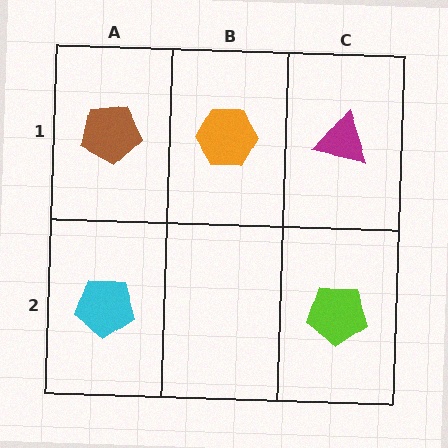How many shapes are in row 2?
2 shapes.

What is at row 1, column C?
A magenta triangle.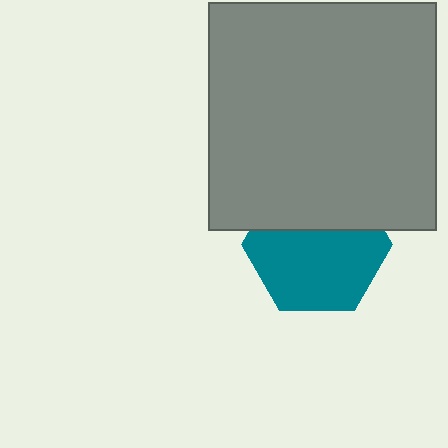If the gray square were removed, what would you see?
You would see the complete teal hexagon.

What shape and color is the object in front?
The object in front is a gray square.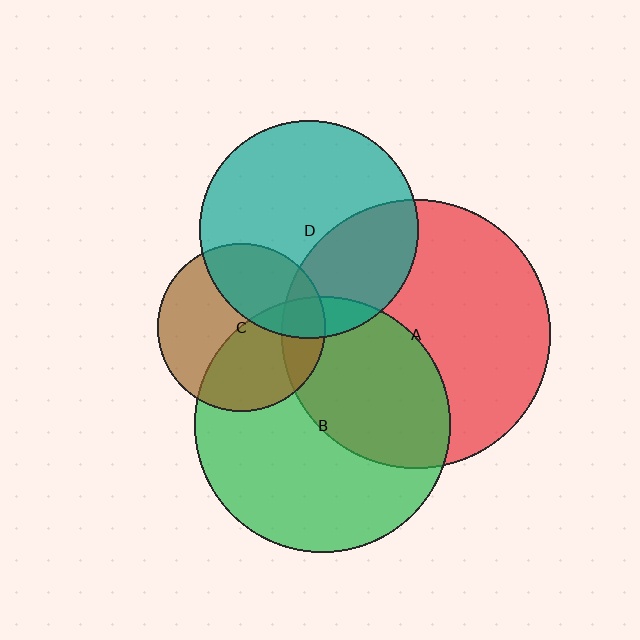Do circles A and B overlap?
Yes.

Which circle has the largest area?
Circle A (red).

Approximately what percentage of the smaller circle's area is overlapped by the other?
Approximately 40%.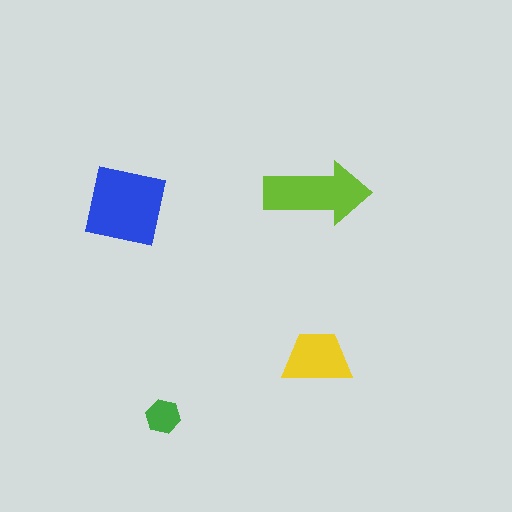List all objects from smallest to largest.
The green hexagon, the yellow trapezoid, the lime arrow, the blue square.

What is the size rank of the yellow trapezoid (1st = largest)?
3rd.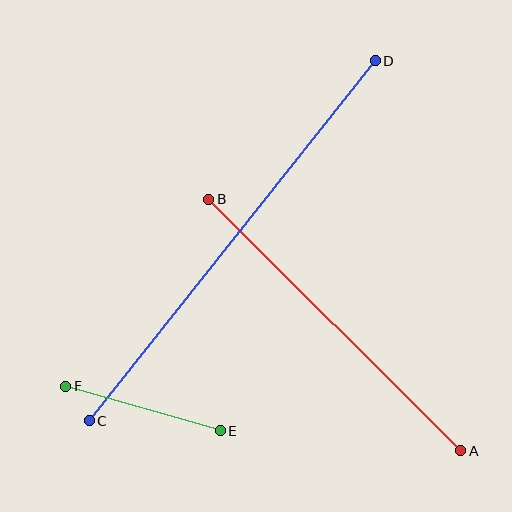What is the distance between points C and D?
The distance is approximately 460 pixels.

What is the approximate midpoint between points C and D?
The midpoint is at approximately (232, 241) pixels.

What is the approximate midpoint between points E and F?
The midpoint is at approximately (143, 409) pixels.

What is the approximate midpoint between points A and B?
The midpoint is at approximately (335, 325) pixels.